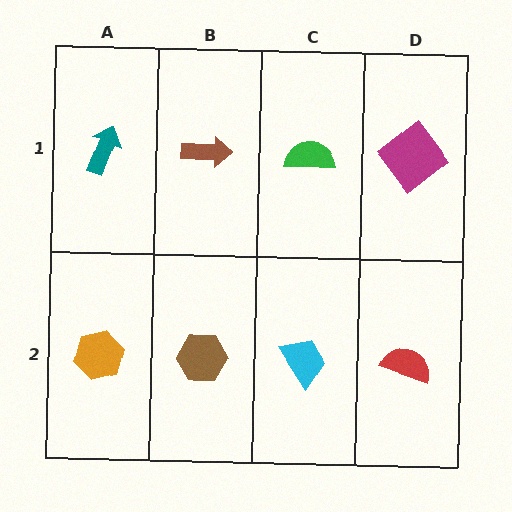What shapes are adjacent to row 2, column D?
A magenta diamond (row 1, column D), a cyan trapezoid (row 2, column C).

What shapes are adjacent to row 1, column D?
A red semicircle (row 2, column D), a green semicircle (row 1, column C).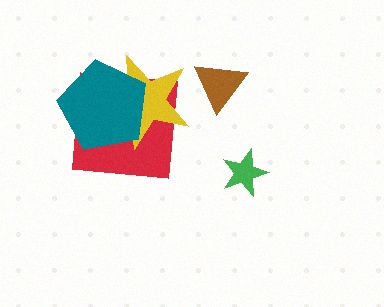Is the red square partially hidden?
Yes, it is partially covered by another shape.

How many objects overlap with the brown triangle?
0 objects overlap with the brown triangle.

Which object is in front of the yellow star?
The teal pentagon is in front of the yellow star.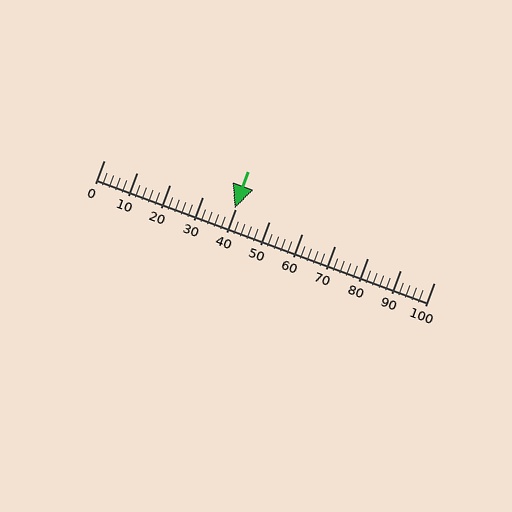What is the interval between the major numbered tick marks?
The major tick marks are spaced 10 units apart.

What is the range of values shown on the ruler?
The ruler shows values from 0 to 100.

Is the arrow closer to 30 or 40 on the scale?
The arrow is closer to 40.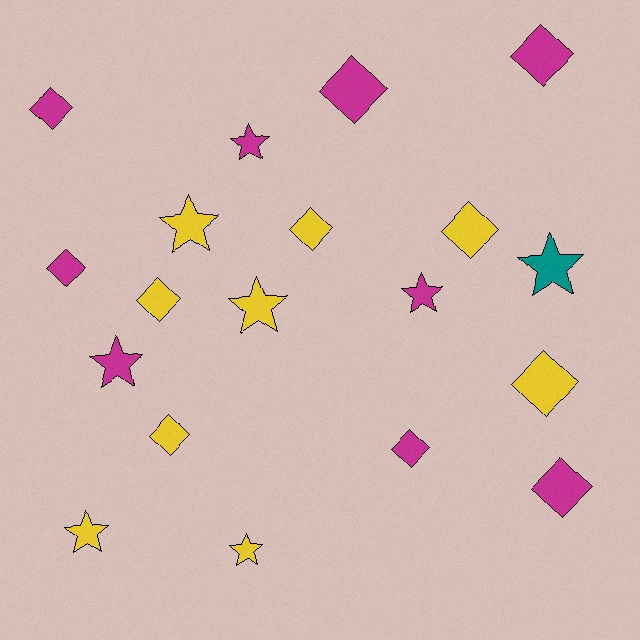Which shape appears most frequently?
Diamond, with 11 objects.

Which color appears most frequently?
Yellow, with 9 objects.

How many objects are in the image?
There are 19 objects.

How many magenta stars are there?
There are 3 magenta stars.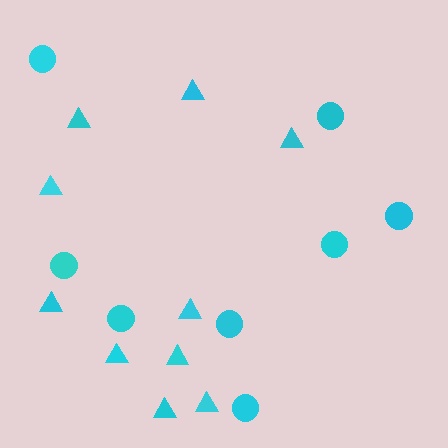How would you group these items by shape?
There are 2 groups: one group of circles (8) and one group of triangles (10).